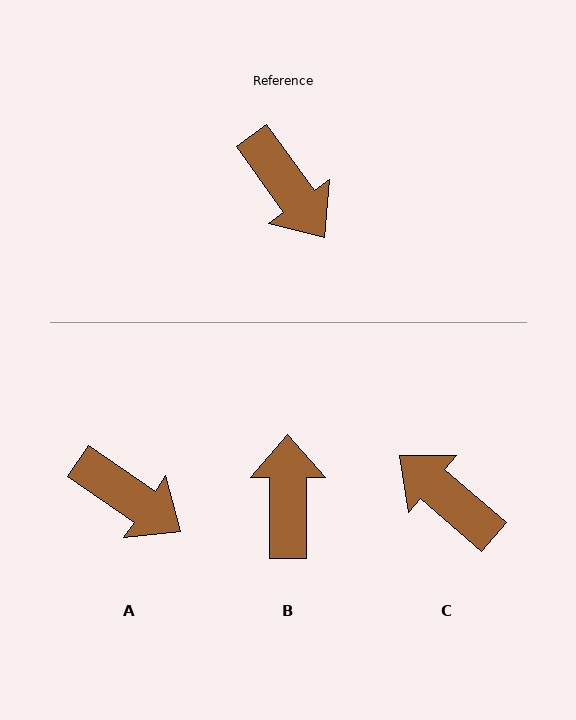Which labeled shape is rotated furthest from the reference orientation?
C, about 166 degrees away.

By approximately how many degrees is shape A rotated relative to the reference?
Approximately 20 degrees counter-clockwise.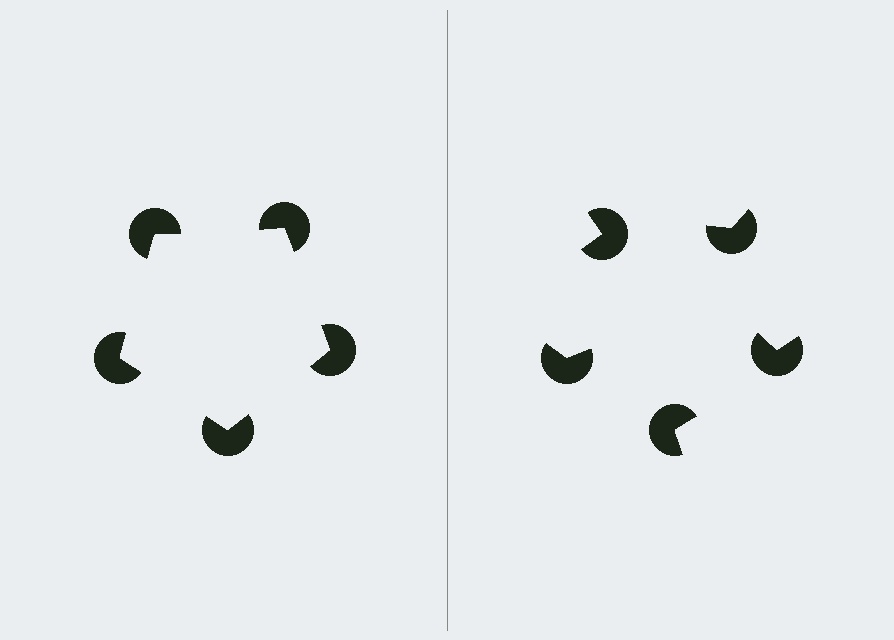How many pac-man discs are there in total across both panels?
10 — 5 on each side.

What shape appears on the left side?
An illusory pentagon.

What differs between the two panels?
The pac-man discs are positioned identically on both sides; only the wedge orientations differ. On the left they align to a pentagon; on the right they are misaligned.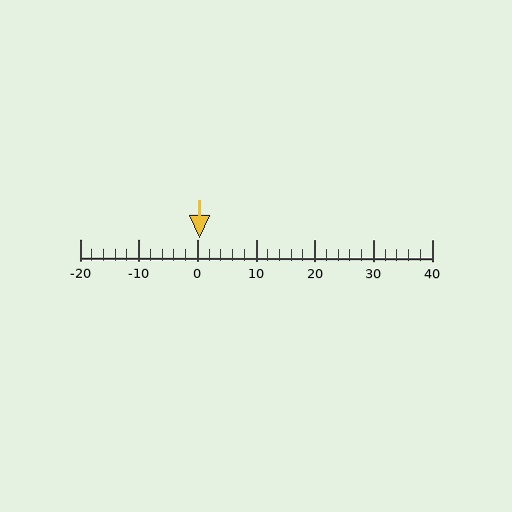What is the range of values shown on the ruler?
The ruler shows values from -20 to 40.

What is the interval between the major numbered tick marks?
The major tick marks are spaced 10 units apart.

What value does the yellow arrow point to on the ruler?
The yellow arrow points to approximately 0.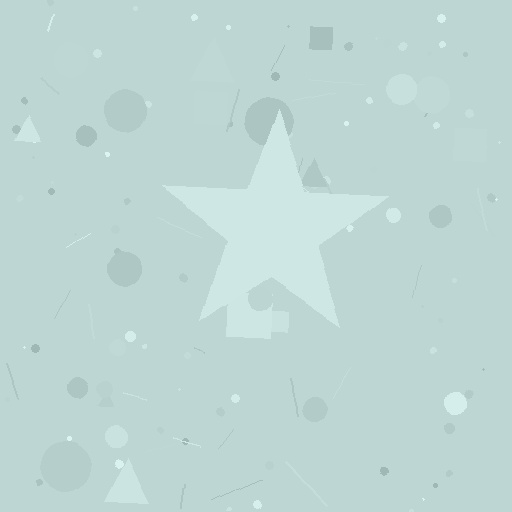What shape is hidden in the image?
A star is hidden in the image.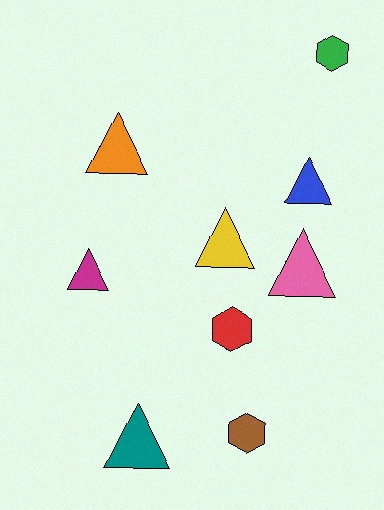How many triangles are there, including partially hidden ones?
There are 6 triangles.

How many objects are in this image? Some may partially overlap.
There are 9 objects.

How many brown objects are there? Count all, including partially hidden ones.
There is 1 brown object.